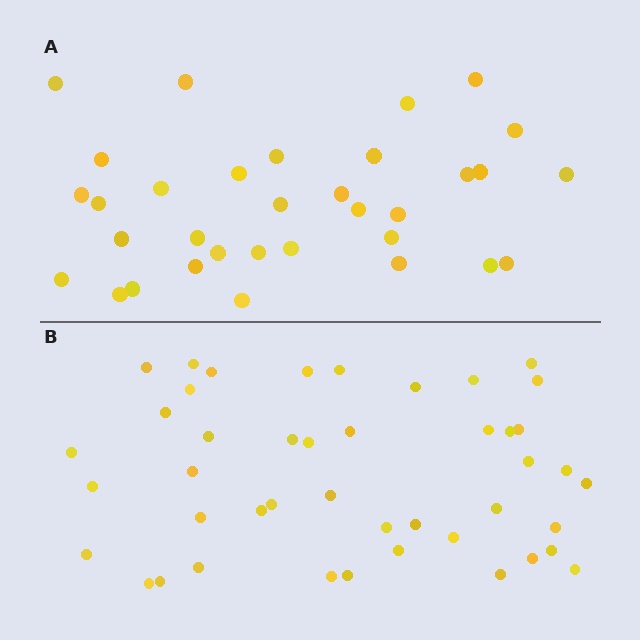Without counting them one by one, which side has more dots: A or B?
Region B (the bottom region) has more dots.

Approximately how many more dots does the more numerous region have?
Region B has roughly 12 or so more dots than region A.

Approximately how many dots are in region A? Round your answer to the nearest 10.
About 30 dots. (The exact count is 33, which rounds to 30.)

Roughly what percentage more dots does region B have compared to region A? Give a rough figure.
About 35% more.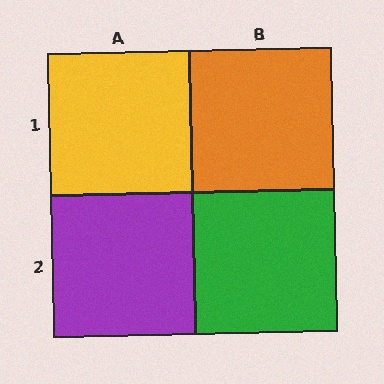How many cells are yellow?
1 cell is yellow.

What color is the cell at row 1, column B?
Orange.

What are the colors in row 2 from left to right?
Purple, green.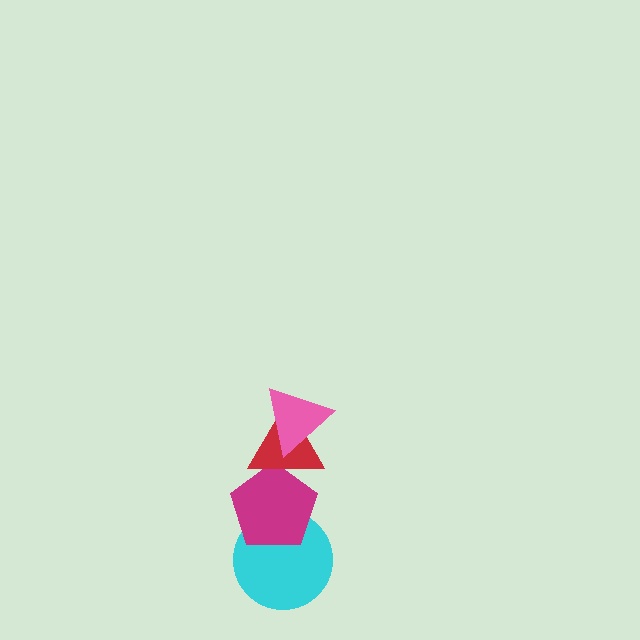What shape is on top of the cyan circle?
The magenta pentagon is on top of the cyan circle.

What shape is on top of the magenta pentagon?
The red triangle is on top of the magenta pentagon.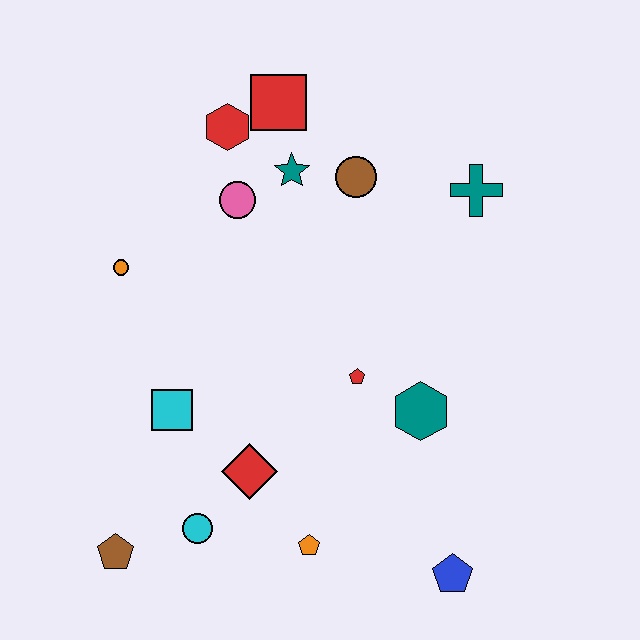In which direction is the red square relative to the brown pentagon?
The red square is above the brown pentagon.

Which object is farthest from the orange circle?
The blue pentagon is farthest from the orange circle.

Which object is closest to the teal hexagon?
The red pentagon is closest to the teal hexagon.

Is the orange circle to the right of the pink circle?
No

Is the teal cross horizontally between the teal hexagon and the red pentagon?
No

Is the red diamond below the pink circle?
Yes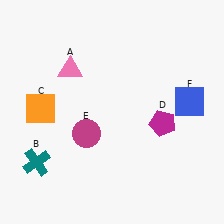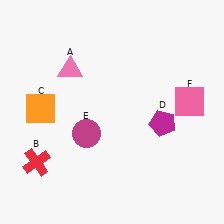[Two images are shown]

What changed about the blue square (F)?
In Image 1, F is blue. In Image 2, it changed to pink.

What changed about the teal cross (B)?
In Image 1, B is teal. In Image 2, it changed to red.